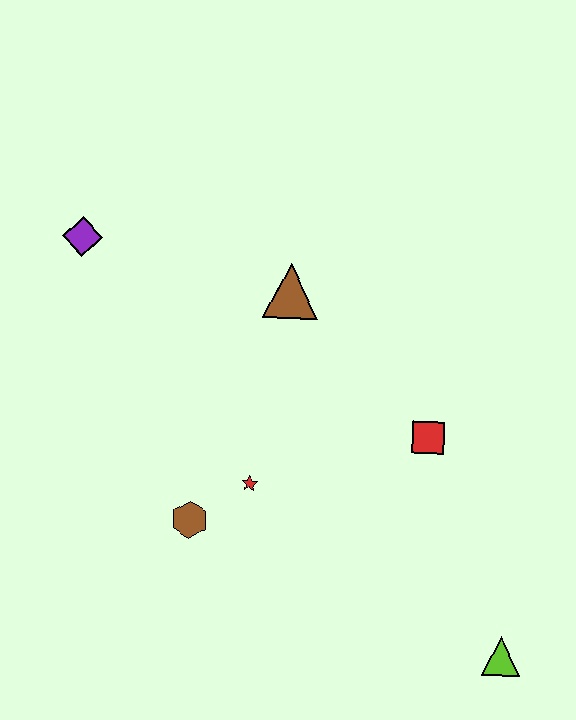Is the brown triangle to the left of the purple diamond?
No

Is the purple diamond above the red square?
Yes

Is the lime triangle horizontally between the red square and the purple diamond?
No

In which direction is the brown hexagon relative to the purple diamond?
The brown hexagon is below the purple diamond.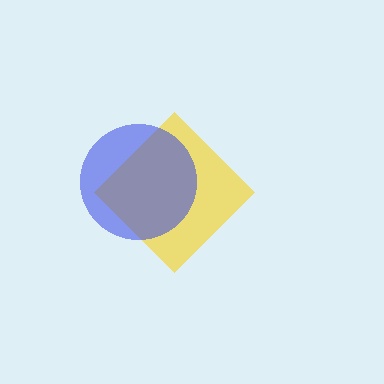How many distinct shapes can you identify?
There are 2 distinct shapes: a yellow diamond, a blue circle.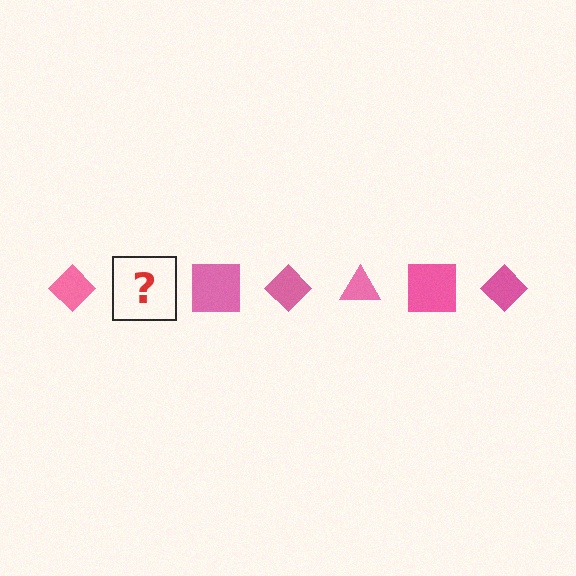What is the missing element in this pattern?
The missing element is a pink triangle.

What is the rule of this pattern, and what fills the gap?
The rule is that the pattern cycles through diamond, triangle, square shapes in pink. The gap should be filled with a pink triangle.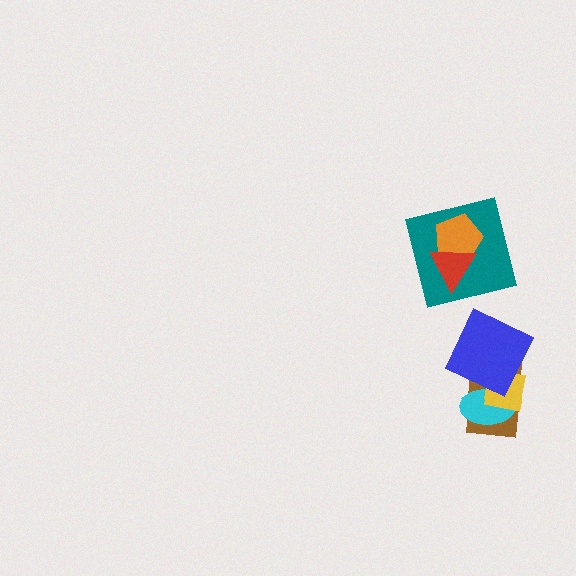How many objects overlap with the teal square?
2 objects overlap with the teal square.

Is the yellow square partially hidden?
Yes, it is partially covered by another shape.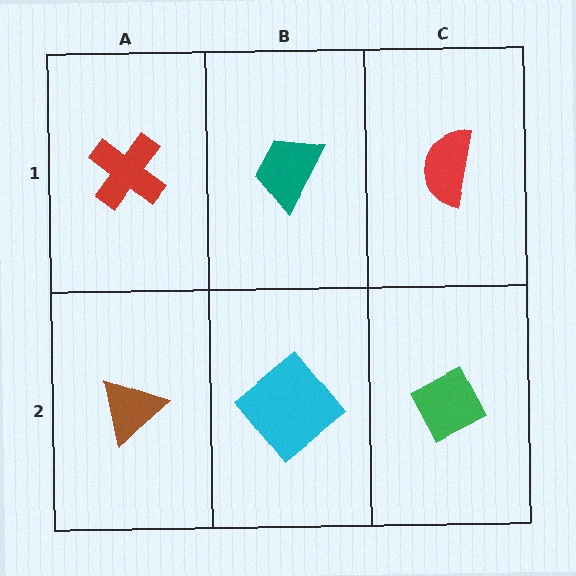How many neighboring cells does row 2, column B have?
3.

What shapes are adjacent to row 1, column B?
A cyan diamond (row 2, column B), a red cross (row 1, column A), a red semicircle (row 1, column C).